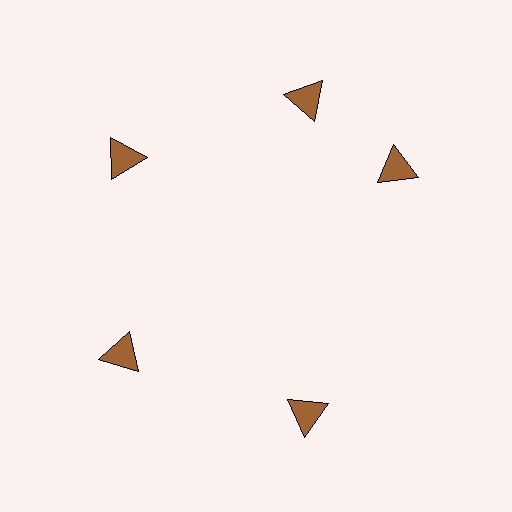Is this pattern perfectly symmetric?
No. The 5 brown triangles are arranged in a ring, but one element near the 3 o'clock position is rotated out of alignment along the ring, breaking the 5-fold rotational symmetry.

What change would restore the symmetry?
The symmetry would be restored by rotating it back into even spacing with its neighbors so that all 5 triangles sit at equal angles and equal distance from the center.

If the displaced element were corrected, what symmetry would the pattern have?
It would have 5-fold rotational symmetry — the pattern would map onto itself every 72 degrees.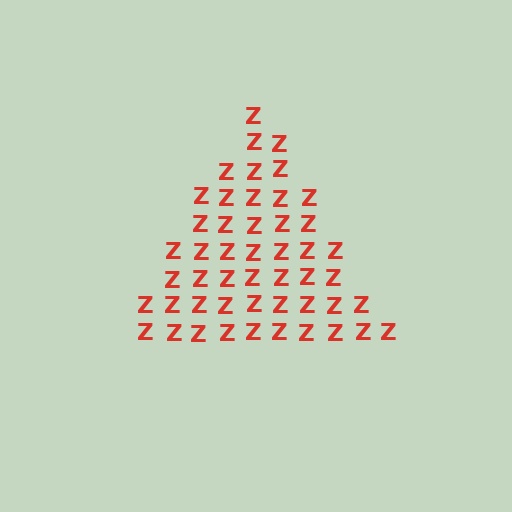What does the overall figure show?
The overall figure shows a triangle.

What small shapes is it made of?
It is made of small letter Z's.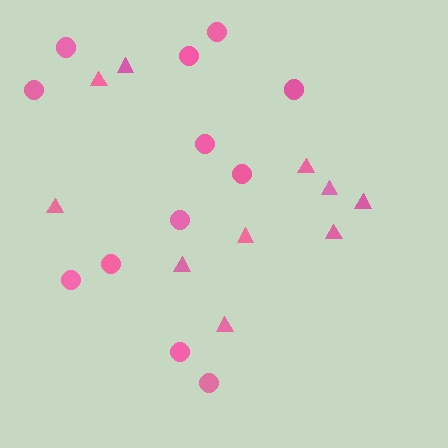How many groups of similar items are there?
There are 2 groups: one group of circles (12) and one group of triangles (10).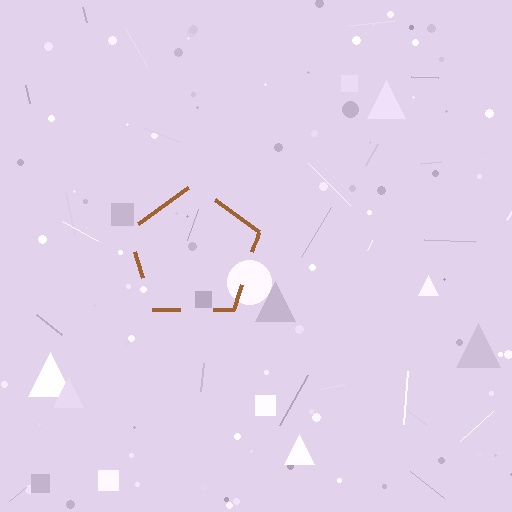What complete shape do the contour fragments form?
The contour fragments form a pentagon.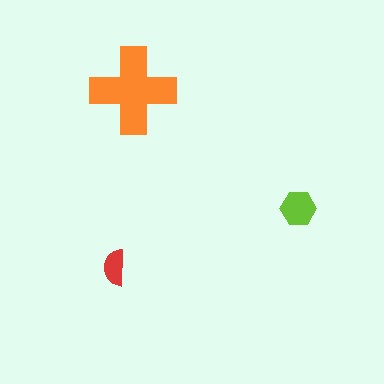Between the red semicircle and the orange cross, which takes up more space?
The orange cross.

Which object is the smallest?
The red semicircle.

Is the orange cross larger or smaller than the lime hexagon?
Larger.